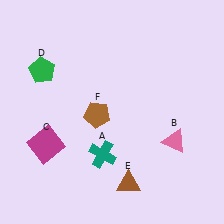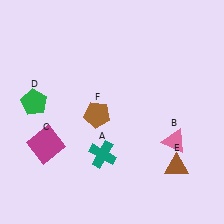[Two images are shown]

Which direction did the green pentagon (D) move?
The green pentagon (D) moved down.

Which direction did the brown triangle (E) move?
The brown triangle (E) moved right.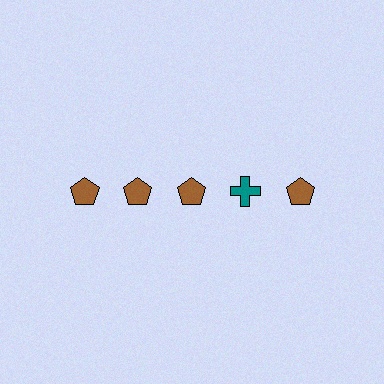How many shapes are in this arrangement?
There are 5 shapes arranged in a grid pattern.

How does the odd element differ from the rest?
It differs in both color (teal instead of brown) and shape (cross instead of pentagon).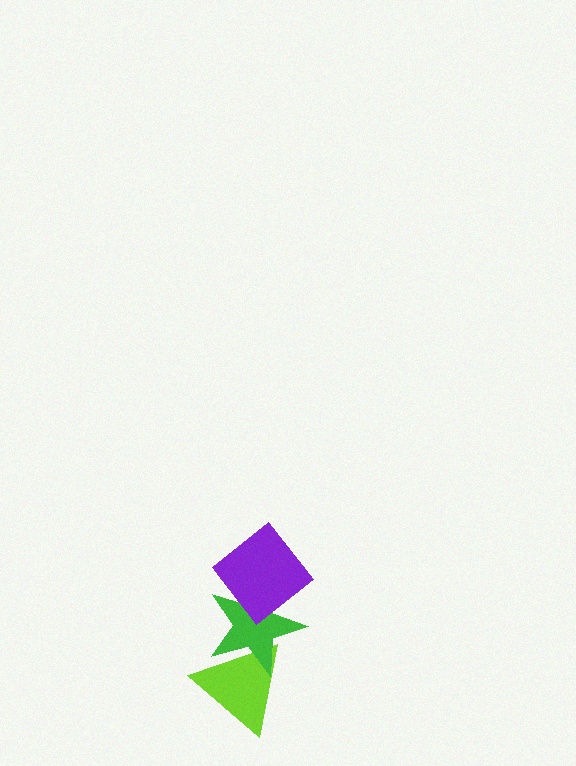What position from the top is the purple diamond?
The purple diamond is 1st from the top.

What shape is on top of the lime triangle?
The green star is on top of the lime triangle.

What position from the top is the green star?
The green star is 2nd from the top.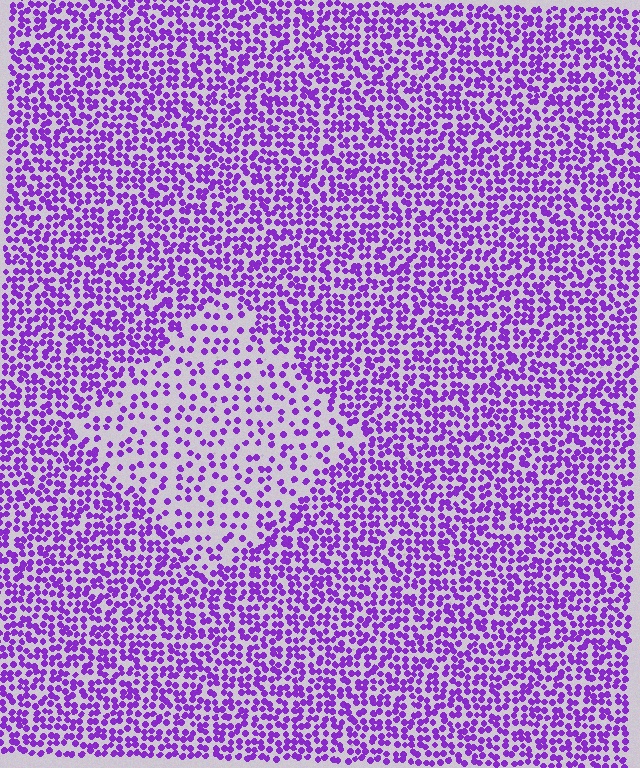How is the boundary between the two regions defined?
The boundary is defined by a change in element density (approximately 2.2x ratio). All elements are the same color, size, and shape.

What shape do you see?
I see a diamond.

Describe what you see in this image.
The image contains small purple elements arranged at two different densities. A diamond-shaped region is visible where the elements are less densely packed than the surrounding area.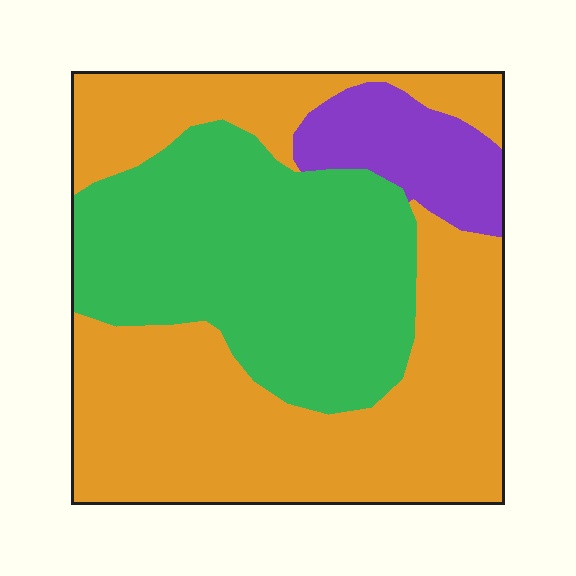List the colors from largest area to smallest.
From largest to smallest: orange, green, purple.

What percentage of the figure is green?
Green takes up about three eighths (3/8) of the figure.